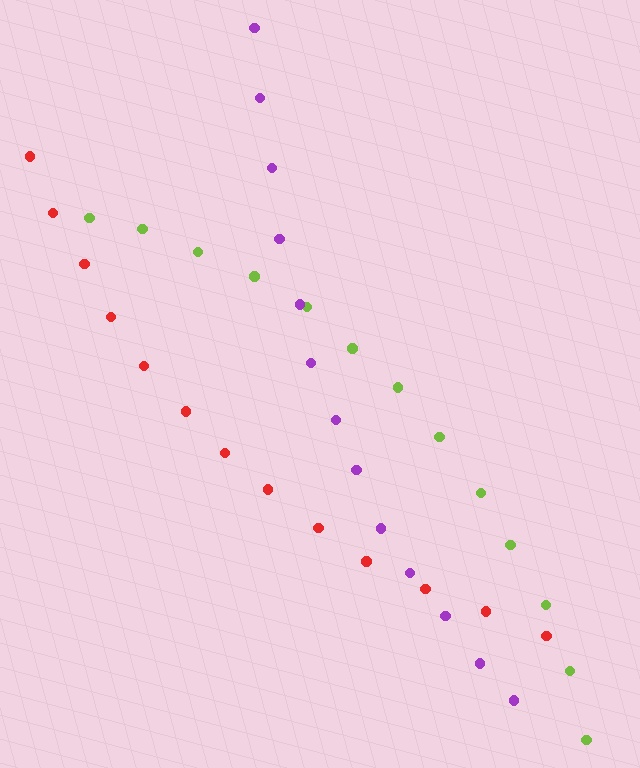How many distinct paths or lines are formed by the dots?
There are 3 distinct paths.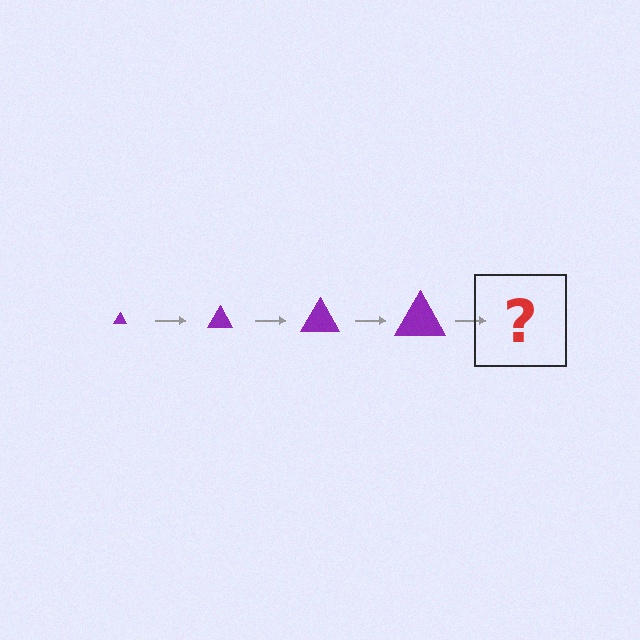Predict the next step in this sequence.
The next step is a purple triangle, larger than the previous one.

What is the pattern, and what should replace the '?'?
The pattern is that the triangle gets progressively larger each step. The '?' should be a purple triangle, larger than the previous one.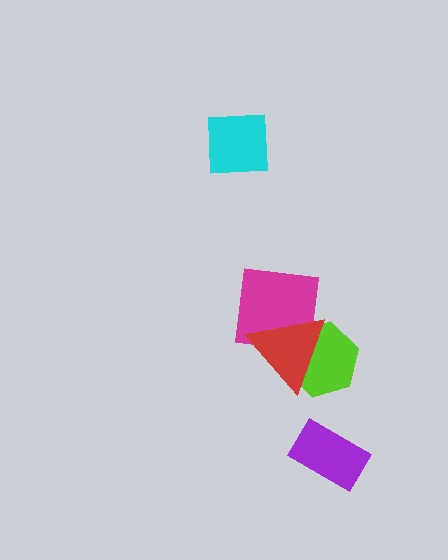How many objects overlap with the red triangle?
2 objects overlap with the red triangle.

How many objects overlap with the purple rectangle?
0 objects overlap with the purple rectangle.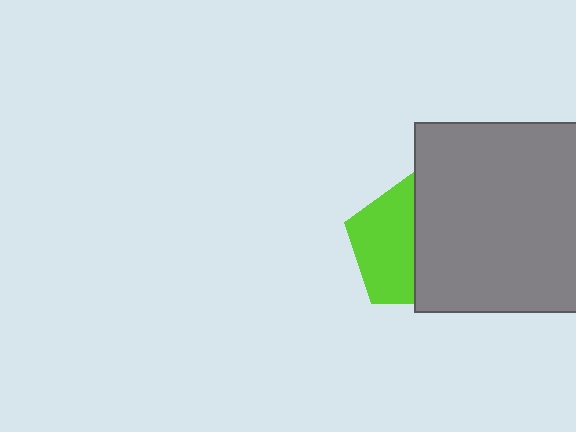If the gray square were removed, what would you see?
You would see the complete lime pentagon.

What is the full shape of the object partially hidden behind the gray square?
The partially hidden object is a lime pentagon.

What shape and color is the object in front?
The object in front is a gray square.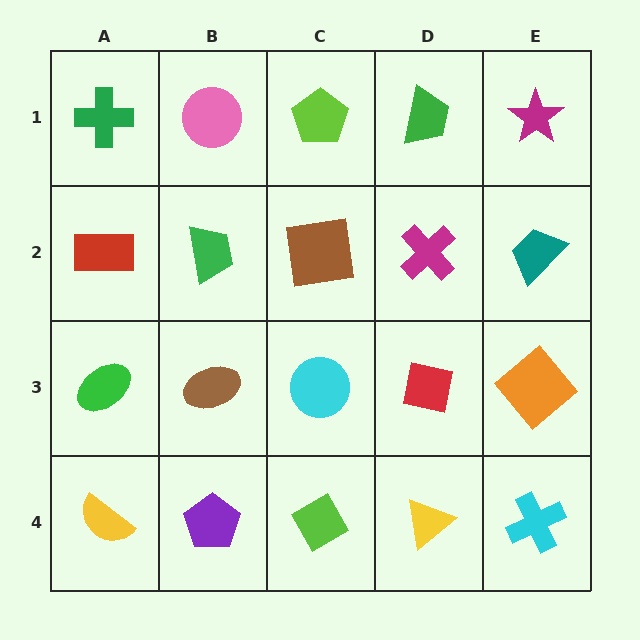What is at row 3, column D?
A red square.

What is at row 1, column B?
A pink circle.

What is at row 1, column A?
A green cross.